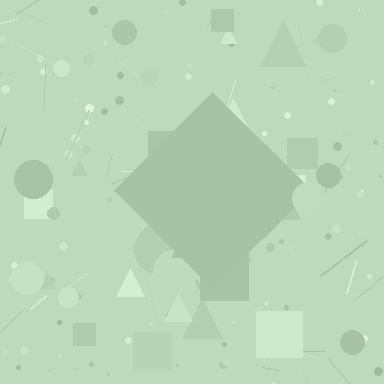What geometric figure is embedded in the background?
A diamond is embedded in the background.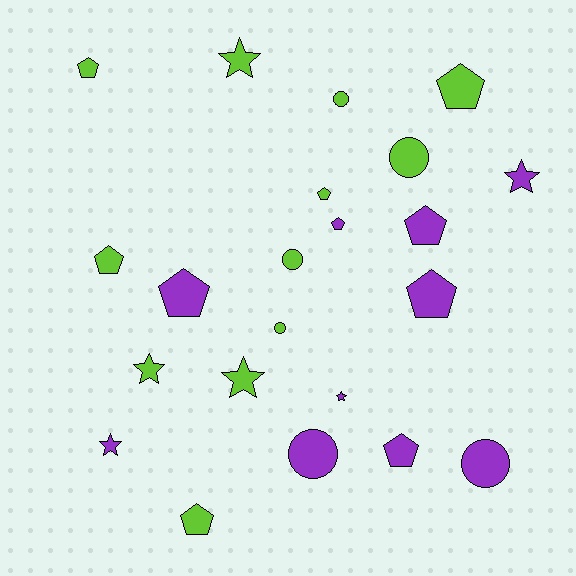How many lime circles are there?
There are 4 lime circles.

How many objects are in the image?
There are 22 objects.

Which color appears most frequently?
Lime, with 12 objects.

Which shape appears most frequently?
Pentagon, with 10 objects.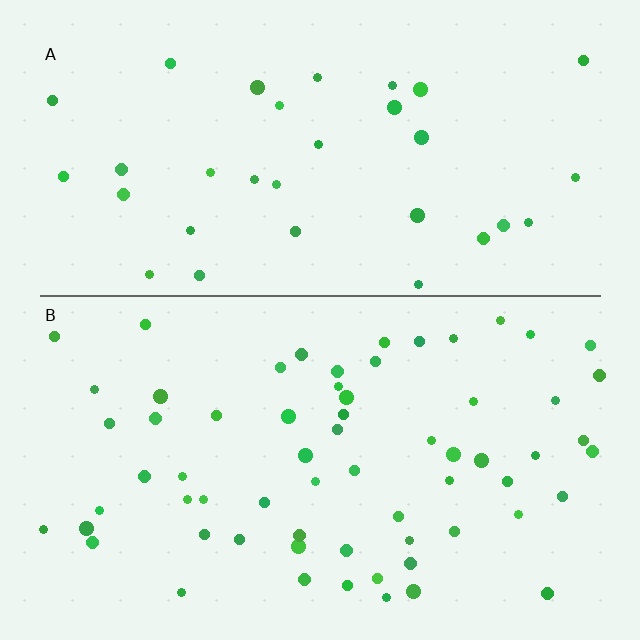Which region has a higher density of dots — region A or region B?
B (the bottom).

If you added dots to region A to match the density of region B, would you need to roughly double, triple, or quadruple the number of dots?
Approximately double.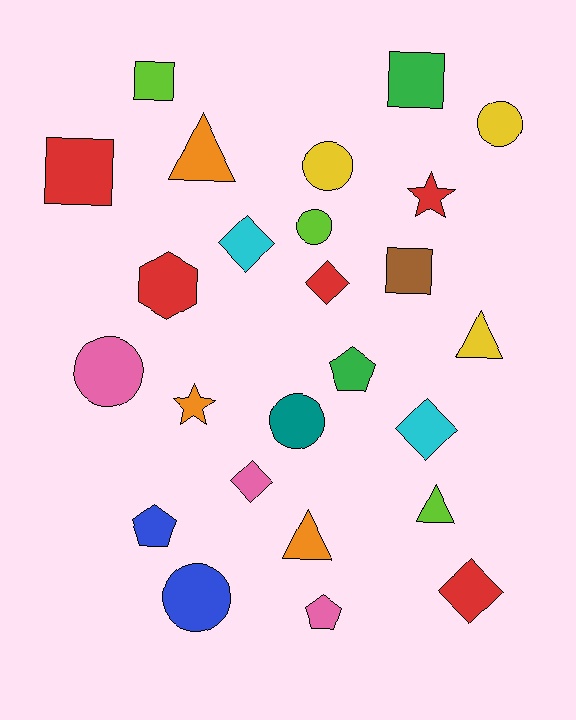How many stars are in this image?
There are 2 stars.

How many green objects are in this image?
There are 2 green objects.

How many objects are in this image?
There are 25 objects.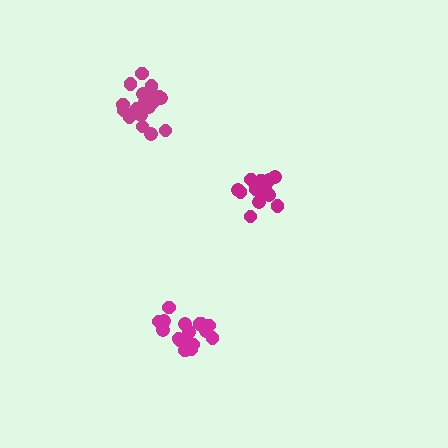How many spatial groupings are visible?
There are 3 spatial groupings.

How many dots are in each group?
Group 1: 18 dots, Group 2: 14 dots, Group 3: 19 dots (51 total).